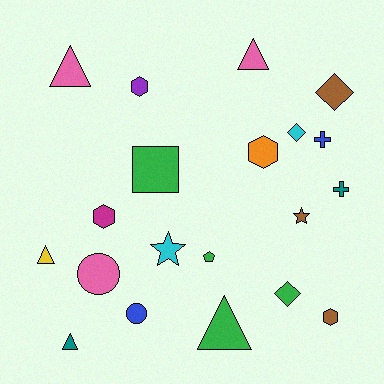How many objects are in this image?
There are 20 objects.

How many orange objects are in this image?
There is 1 orange object.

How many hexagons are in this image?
There are 4 hexagons.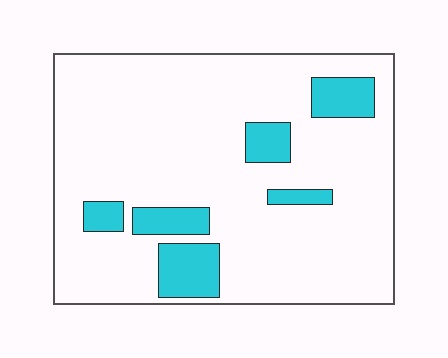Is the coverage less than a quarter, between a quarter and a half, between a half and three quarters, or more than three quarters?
Less than a quarter.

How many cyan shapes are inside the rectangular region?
6.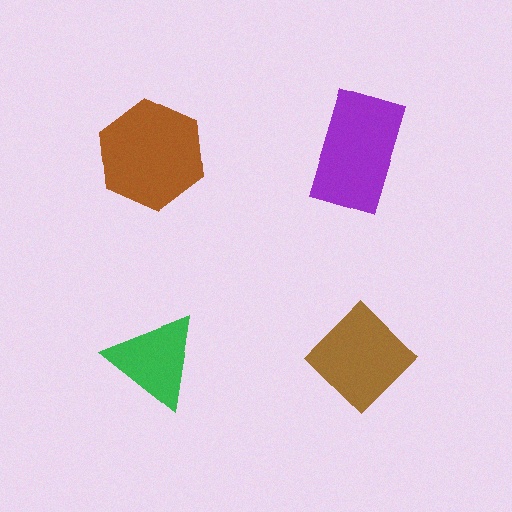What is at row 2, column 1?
A green triangle.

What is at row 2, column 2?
A brown diamond.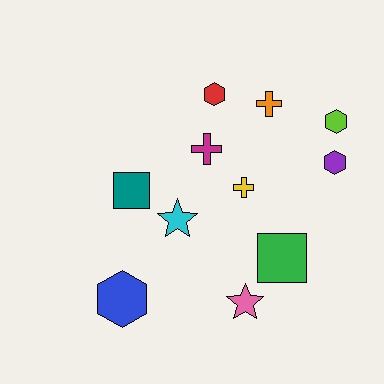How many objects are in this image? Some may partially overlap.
There are 11 objects.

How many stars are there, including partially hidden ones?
There are 2 stars.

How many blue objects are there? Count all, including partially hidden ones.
There is 1 blue object.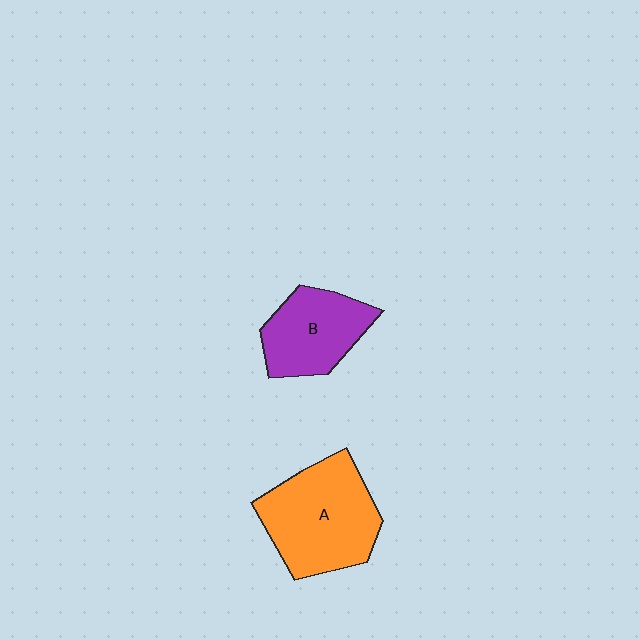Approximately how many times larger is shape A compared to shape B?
Approximately 1.4 times.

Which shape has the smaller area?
Shape B (purple).